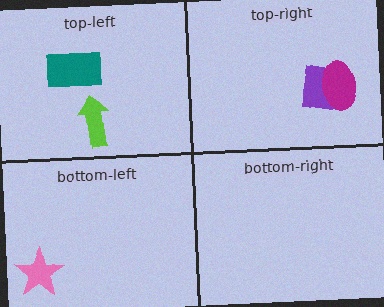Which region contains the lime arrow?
The top-left region.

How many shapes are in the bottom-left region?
1.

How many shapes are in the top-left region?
2.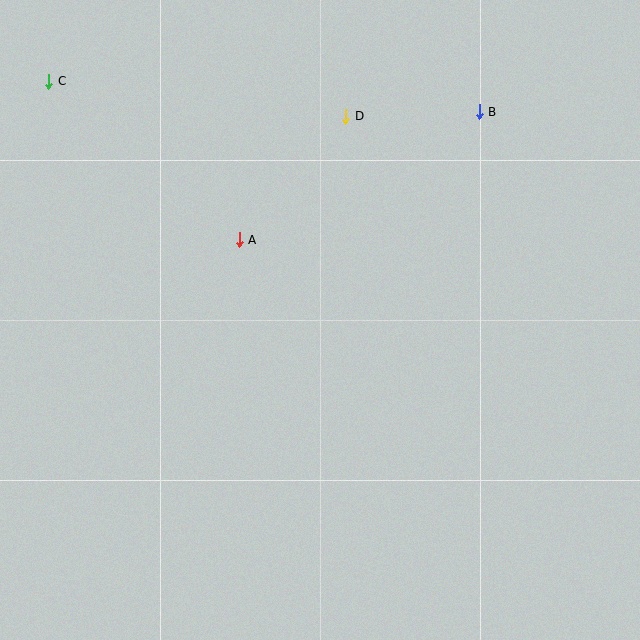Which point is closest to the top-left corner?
Point C is closest to the top-left corner.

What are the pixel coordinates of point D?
Point D is at (346, 116).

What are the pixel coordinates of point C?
Point C is at (49, 81).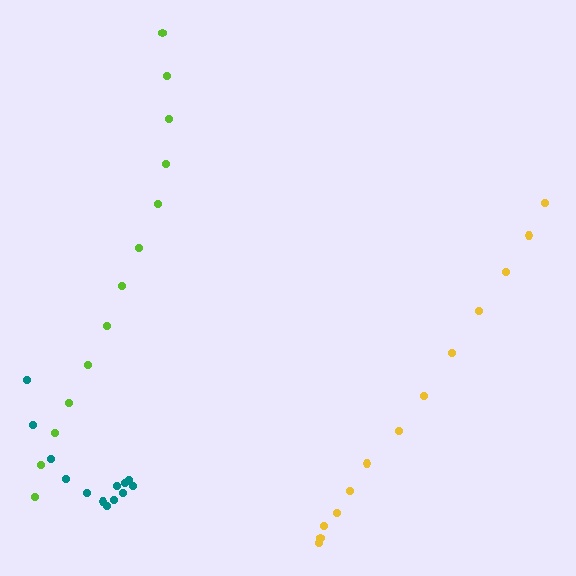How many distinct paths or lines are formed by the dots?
There are 3 distinct paths.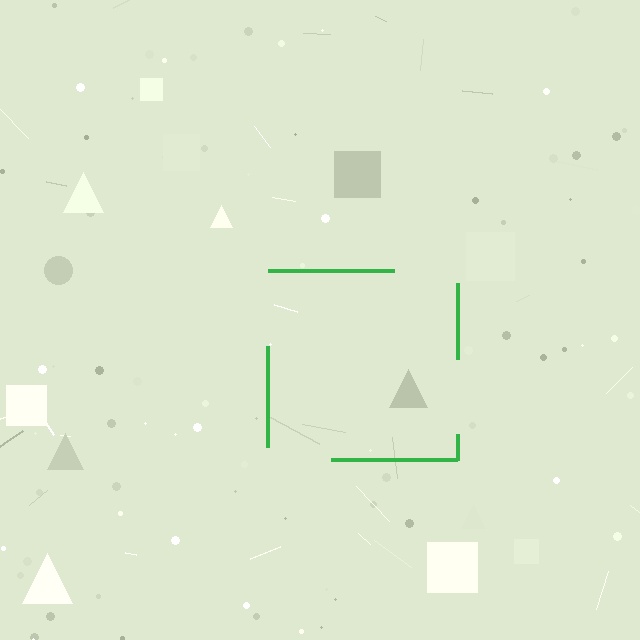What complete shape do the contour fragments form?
The contour fragments form a square.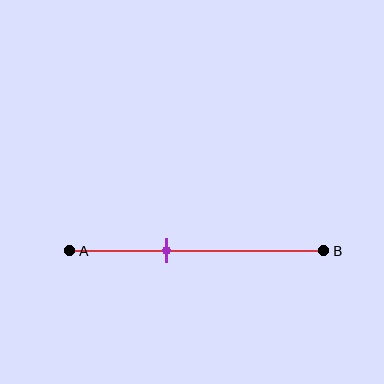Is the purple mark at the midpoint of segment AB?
No, the mark is at about 40% from A, not at the 50% midpoint.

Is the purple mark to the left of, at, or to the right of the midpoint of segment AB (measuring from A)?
The purple mark is to the left of the midpoint of segment AB.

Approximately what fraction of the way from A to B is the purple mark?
The purple mark is approximately 40% of the way from A to B.